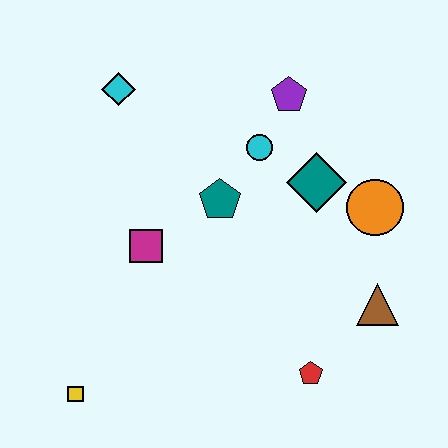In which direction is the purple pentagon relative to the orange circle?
The purple pentagon is above the orange circle.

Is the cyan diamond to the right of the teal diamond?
No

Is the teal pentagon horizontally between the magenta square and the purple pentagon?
Yes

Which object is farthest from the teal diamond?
The yellow square is farthest from the teal diamond.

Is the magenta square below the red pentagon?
No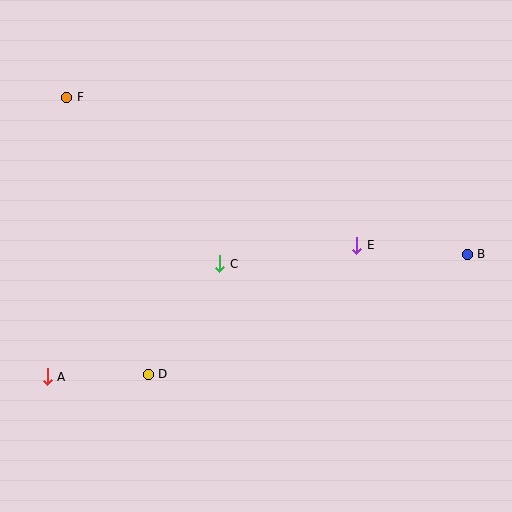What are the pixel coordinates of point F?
Point F is at (67, 97).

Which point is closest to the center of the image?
Point C at (220, 264) is closest to the center.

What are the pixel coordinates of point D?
Point D is at (148, 374).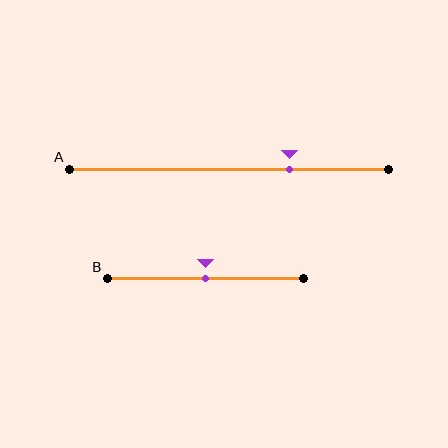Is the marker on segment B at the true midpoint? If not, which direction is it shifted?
Yes, the marker on segment B is at the true midpoint.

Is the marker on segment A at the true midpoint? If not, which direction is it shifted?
No, the marker on segment A is shifted to the right by about 19% of the segment length.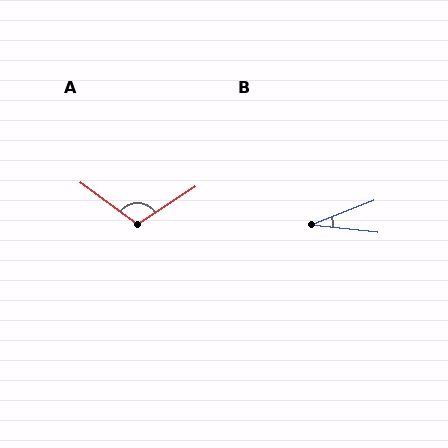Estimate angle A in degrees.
Approximately 111 degrees.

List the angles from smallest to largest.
B (28°), A (111°).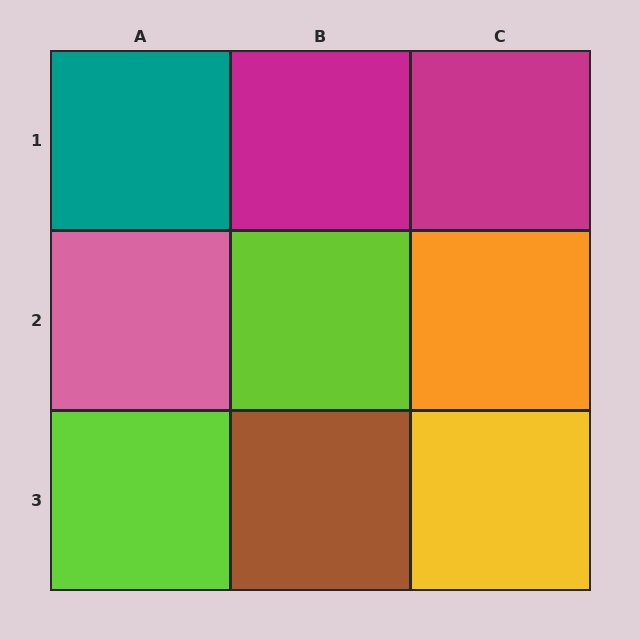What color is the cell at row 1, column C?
Magenta.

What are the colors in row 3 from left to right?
Lime, brown, yellow.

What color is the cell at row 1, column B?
Magenta.